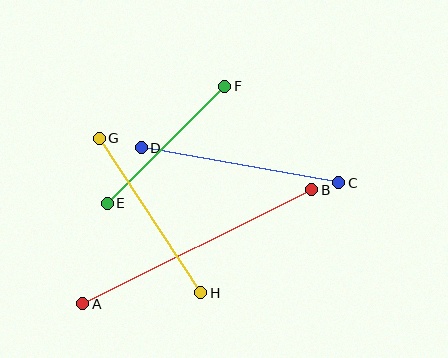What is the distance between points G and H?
The distance is approximately 185 pixels.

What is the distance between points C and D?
The distance is approximately 201 pixels.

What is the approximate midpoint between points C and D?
The midpoint is at approximately (240, 165) pixels.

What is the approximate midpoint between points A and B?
The midpoint is at approximately (197, 247) pixels.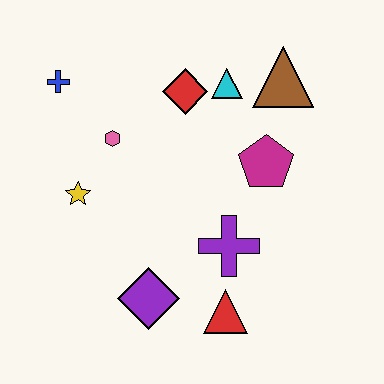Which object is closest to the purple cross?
The red triangle is closest to the purple cross.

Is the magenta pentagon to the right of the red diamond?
Yes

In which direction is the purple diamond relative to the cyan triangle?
The purple diamond is below the cyan triangle.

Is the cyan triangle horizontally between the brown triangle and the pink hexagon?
Yes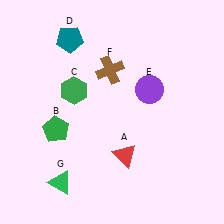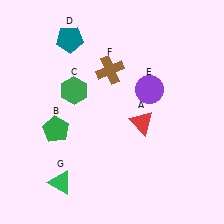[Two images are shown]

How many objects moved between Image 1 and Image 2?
1 object moved between the two images.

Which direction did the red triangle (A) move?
The red triangle (A) moved up.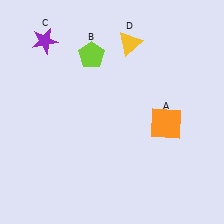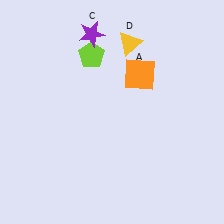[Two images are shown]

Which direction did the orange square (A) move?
The orange square (A) moved up.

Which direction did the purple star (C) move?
The purple star (C) moved right.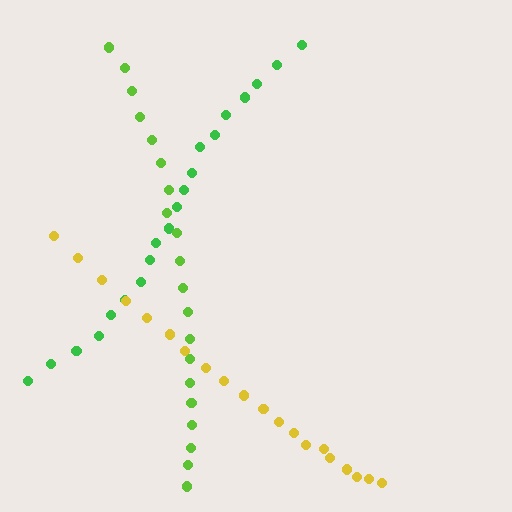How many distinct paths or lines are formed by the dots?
There are 3 distinct paths.